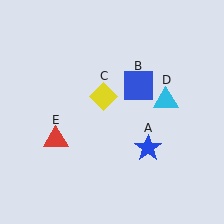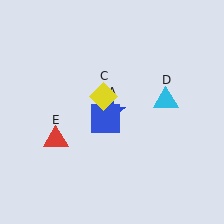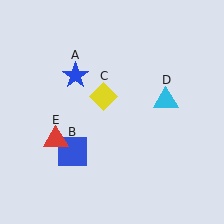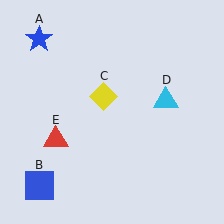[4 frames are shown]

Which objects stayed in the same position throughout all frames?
Yellow diamond (object C) and cyan triangle (object D) and red triangle (object E) remained stationary.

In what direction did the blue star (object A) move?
The blue star (object A) moved up and to the left.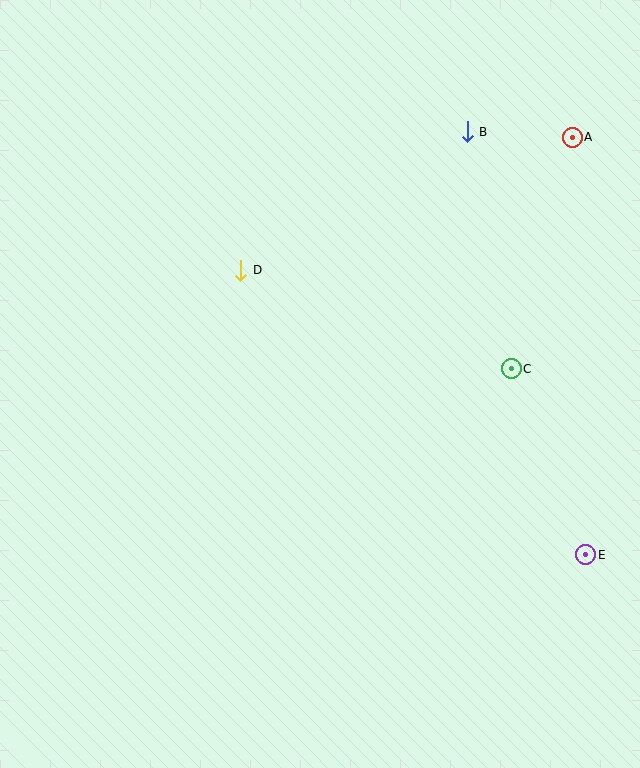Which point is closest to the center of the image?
Point D at (241, 270) is closest to the center.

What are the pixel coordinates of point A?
Point A is at (572, 137).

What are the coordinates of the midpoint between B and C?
The midpoint between B and C is at (489, 250).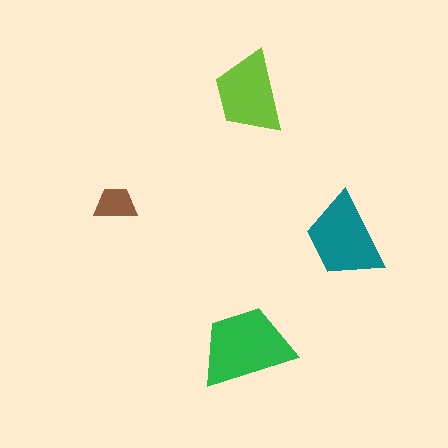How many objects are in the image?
There are 4 objects in the image.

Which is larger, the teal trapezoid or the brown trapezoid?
The teal one.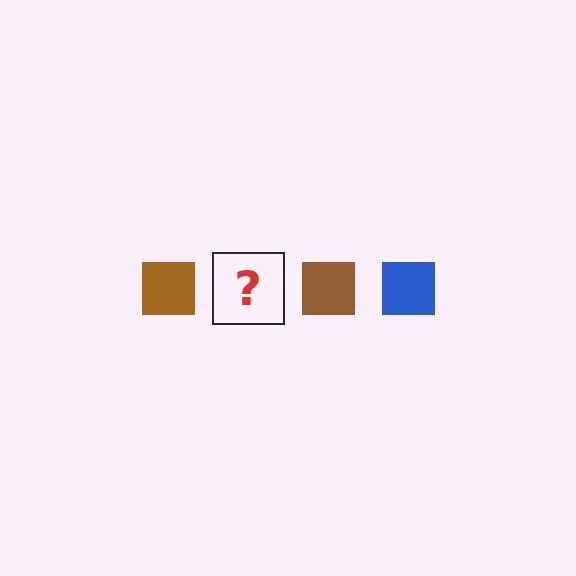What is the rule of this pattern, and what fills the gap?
The rule is that the pattern cycles through brown, blue squares. The gap should be filled with a blue square.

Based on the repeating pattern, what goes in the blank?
The blank should be a blue square.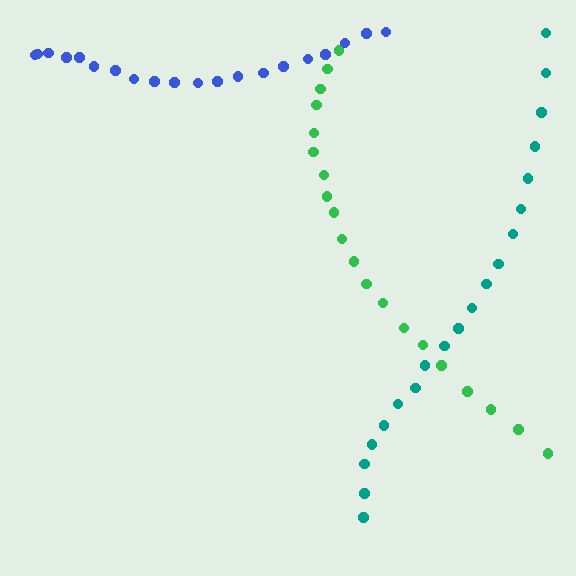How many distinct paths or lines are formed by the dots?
There are 3 distinct paths.